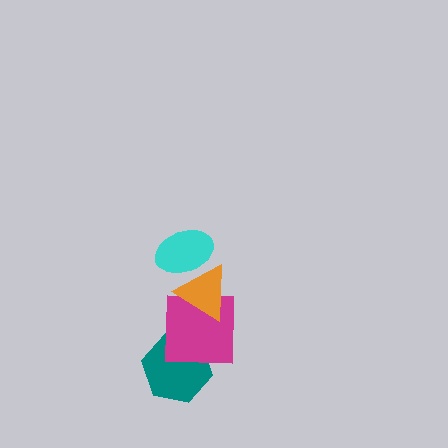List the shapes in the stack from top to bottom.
From top to bottom: the cyan ellipse, the orange triangle, the magenta square, the teal hexagon.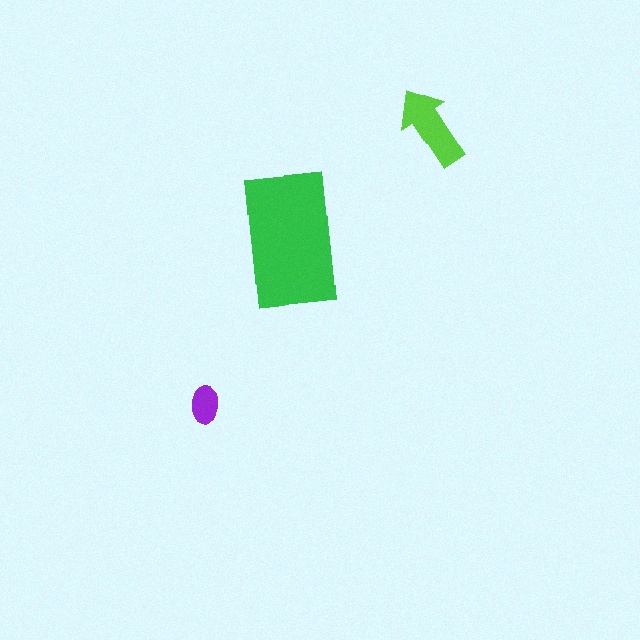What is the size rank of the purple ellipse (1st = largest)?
3rd.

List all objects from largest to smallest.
The green rectangle, the lime arrow, the purple ellipse.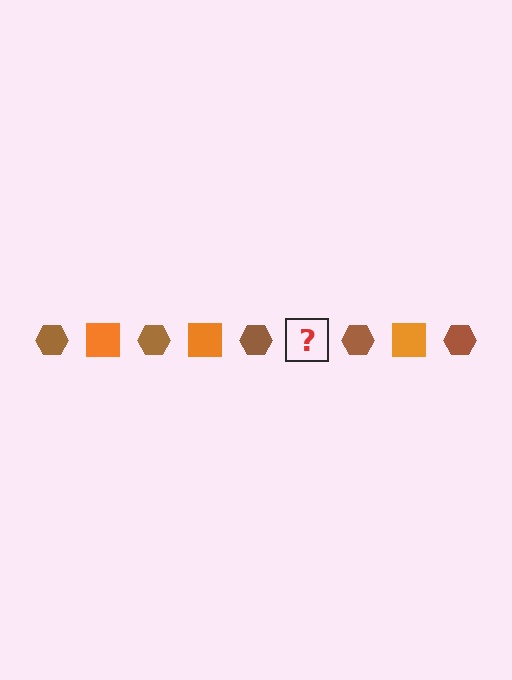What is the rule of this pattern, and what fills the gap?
The rule is that the pattern alternates between brown hexagon and orange square. The gap should be filled with an orange square.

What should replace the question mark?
The question mark should be replaced with an orange square.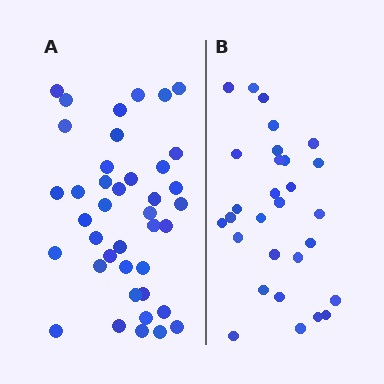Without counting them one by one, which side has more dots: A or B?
Region A (the left region) has more dots.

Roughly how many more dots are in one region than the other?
Region A has roughly 12 or so more dots than region B.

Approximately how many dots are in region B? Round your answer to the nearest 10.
About 30 dots. (The exact count is 29, which rounds to 30.)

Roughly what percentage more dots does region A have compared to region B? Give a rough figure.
About 40% more.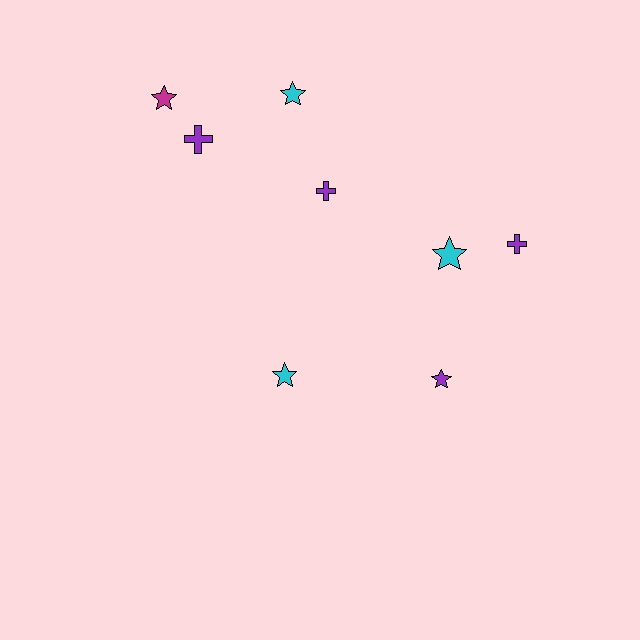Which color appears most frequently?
Purple, with 4 objects.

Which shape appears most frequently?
Star, with 5 objects.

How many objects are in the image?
There are 8 objects.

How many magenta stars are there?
There is 1 magenta star.